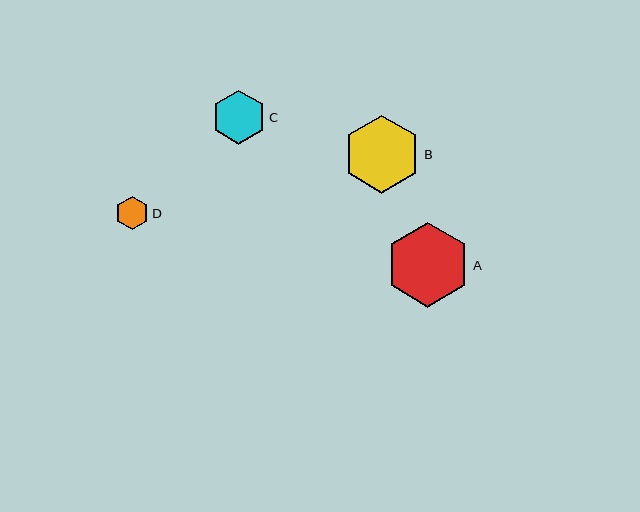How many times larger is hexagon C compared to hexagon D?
Hexagon C is approximately 1.6 times the size of hexagon D.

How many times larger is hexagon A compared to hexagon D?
Hexagon A is approximately 2.5 times the size of hexagon D.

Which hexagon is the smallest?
Hexagon D is the smallest with a size of approximately 33 pixels.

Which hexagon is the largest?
Hexagon A is the largest with a size of approximately 84 pixels.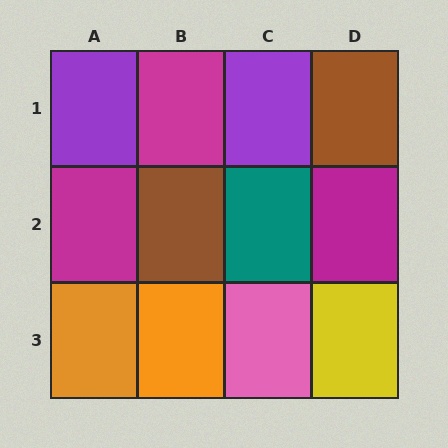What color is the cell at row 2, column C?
Teal.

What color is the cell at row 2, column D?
Magenta.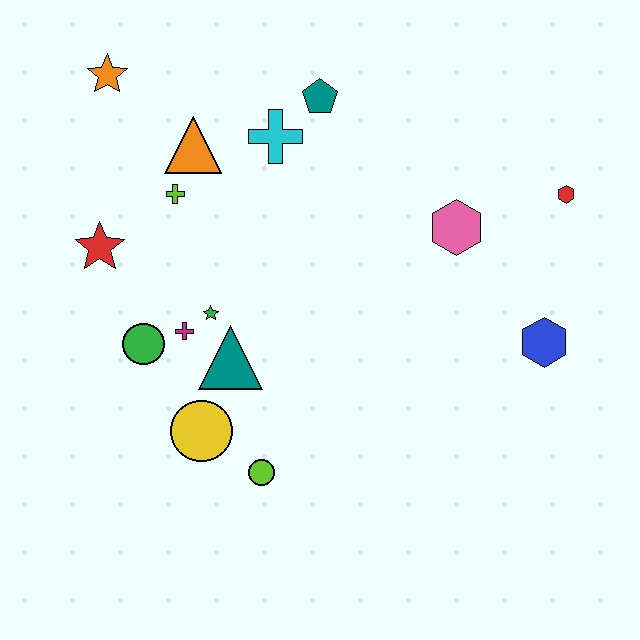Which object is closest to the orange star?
The orange triangle is closest to the orange star.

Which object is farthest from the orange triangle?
The blue hexagon is farthest from the orange triangle.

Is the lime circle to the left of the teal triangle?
No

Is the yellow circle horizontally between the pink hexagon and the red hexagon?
No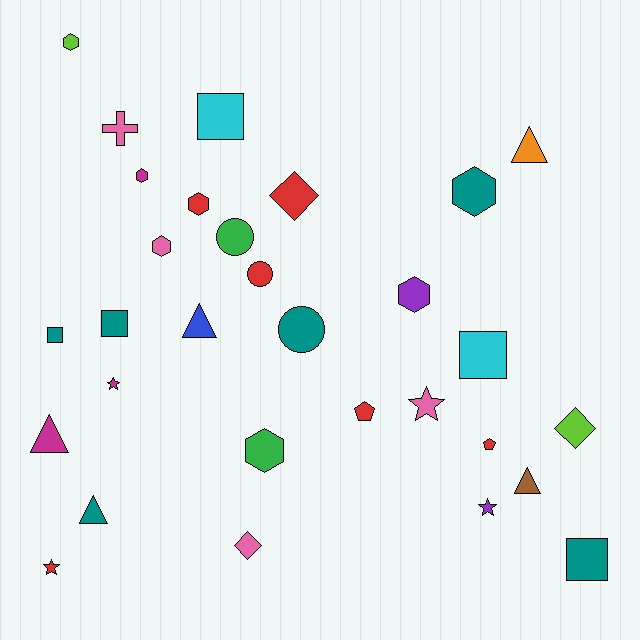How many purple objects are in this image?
There are 2 purple objects.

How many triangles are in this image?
There are 5 triangles.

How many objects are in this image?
There are 30 objects.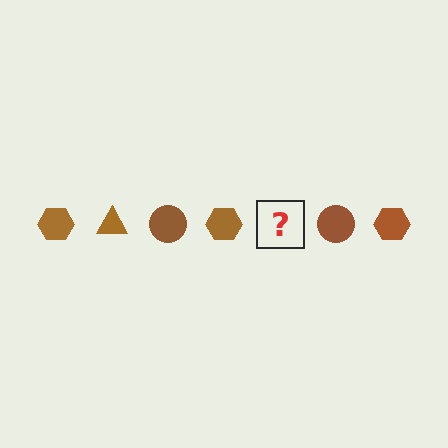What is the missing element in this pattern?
The missing element is a brown triangle.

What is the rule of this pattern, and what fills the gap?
The rule is that the pattern cycles through hexagon, triangle, circle shapes in brown. The gap should be filled with a brown triangle.